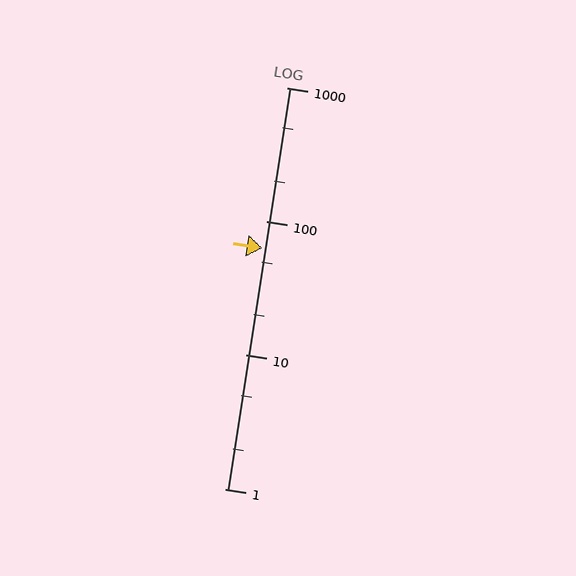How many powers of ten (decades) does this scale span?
The scale spans 3 decades, from 1 to 1000.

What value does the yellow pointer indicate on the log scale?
The pointer indicates approximately 63.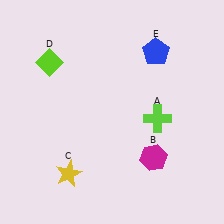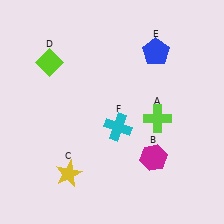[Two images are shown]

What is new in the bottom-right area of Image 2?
A cyan cross (F) was added in the bottom-right area of Image 2.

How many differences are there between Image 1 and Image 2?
There is 1 difference between the two images.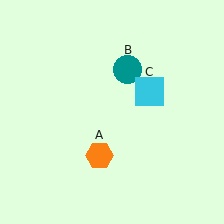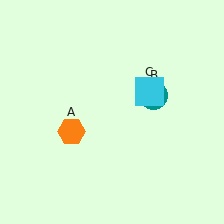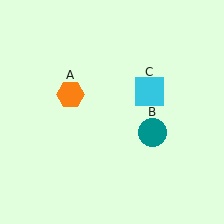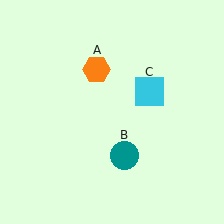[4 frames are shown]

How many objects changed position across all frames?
2 objects changed position: orange hexagon (object A), teal circle (object B).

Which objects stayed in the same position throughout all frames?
Cyan square (object C) remained stationary.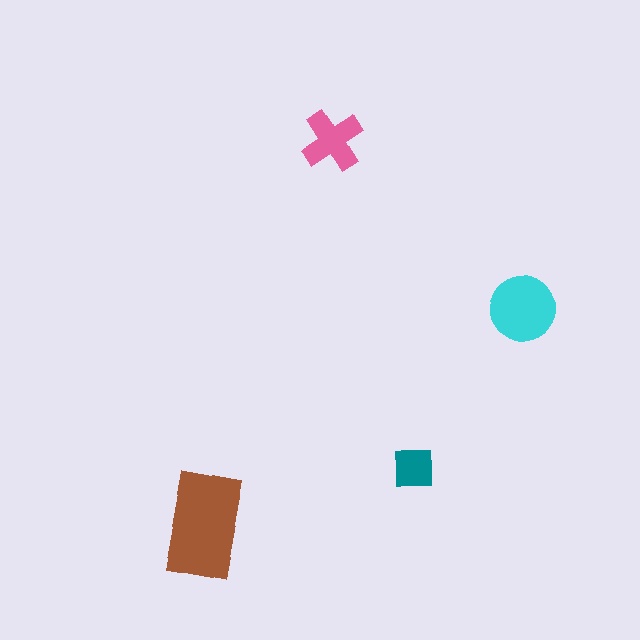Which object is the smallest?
The teal square.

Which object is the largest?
The brown rectangle.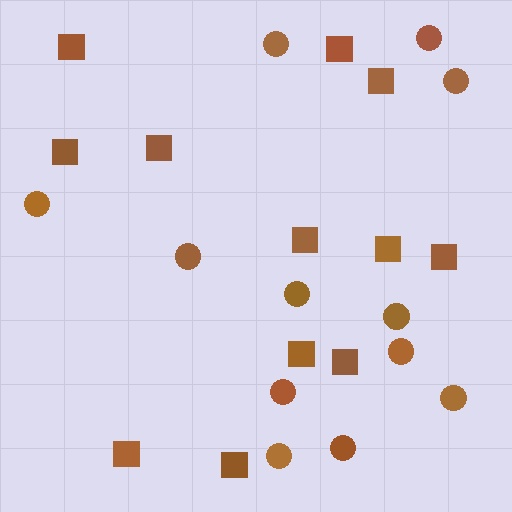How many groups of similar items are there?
There are 2 groups: one group of circles (12) and one group of squares (12).